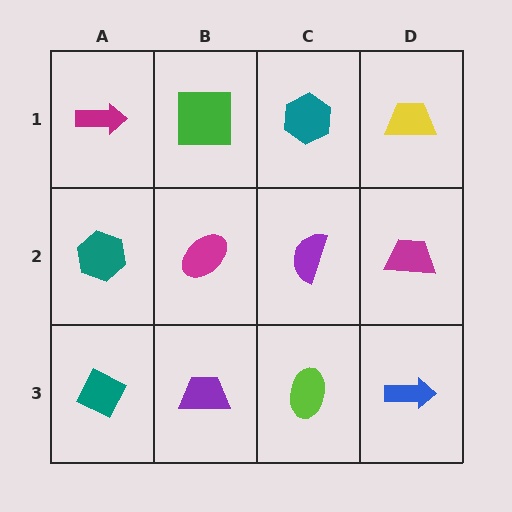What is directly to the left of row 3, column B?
A teal diamond.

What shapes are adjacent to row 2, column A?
A magenta arrow (row 1, column A), a teal diamond (row 3, column A), a magenta ellipse (row 2, column B).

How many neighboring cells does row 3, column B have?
3.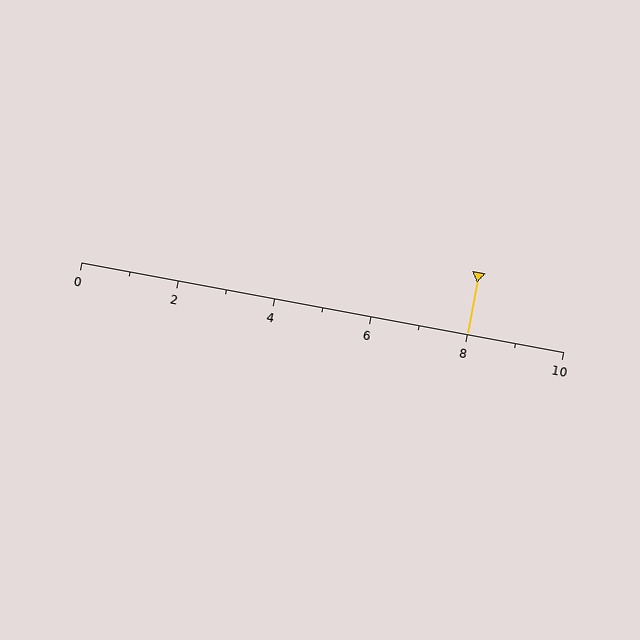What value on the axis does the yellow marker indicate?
The marker indicates approximately 8.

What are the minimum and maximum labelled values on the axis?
The axis runs from 0 to 10.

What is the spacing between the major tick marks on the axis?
The major ticks are spaced 2 apart.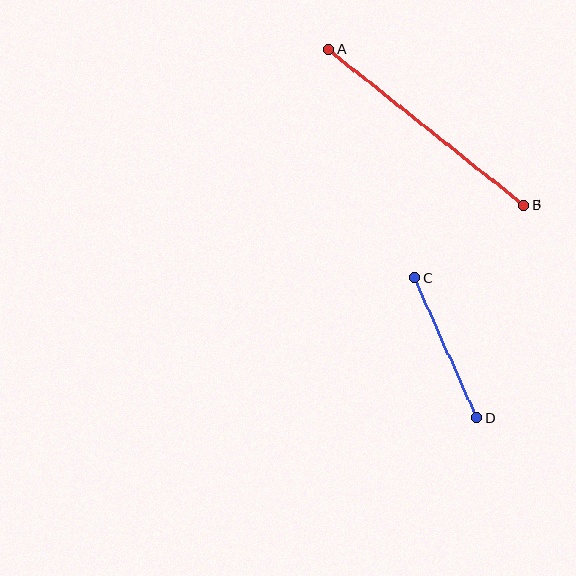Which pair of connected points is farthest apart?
Points A and B are farthest apart.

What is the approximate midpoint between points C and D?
The midpoint is at approximately (446, 348) pixels.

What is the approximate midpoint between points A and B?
The midpoint is at approximately (426, 127) pixels.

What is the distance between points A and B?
The distance is approximately 250 pixels.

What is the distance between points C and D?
The distance is approximately 153 pixels.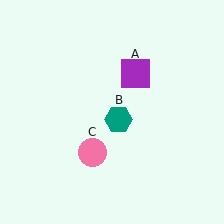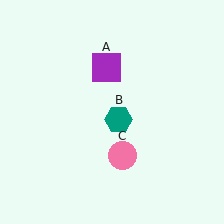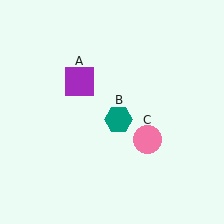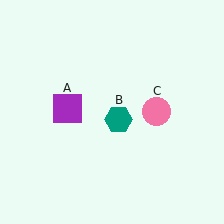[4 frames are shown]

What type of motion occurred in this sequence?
The purple square (object A), pink circle (object C) rotated counterclockwise around the center of the scene.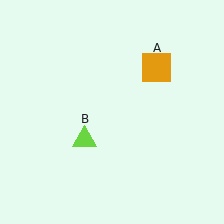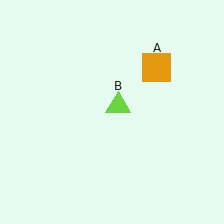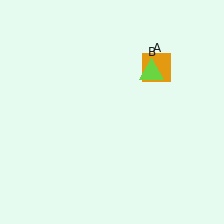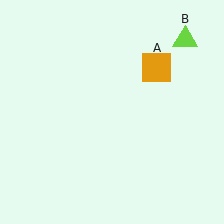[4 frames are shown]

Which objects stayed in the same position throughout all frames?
Orange square (object A) remained stationary.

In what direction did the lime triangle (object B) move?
The lime triangle (object B) moved up and to the right.